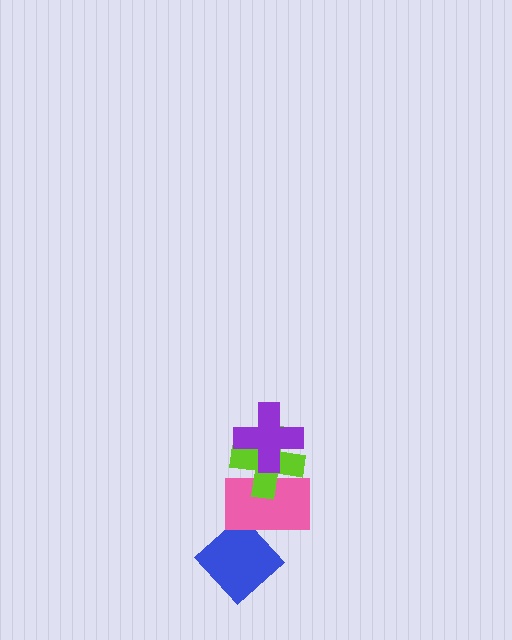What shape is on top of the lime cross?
The purple cross is on top of the lime cross.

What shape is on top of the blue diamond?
The pink rectangle is on top of the blue diamond.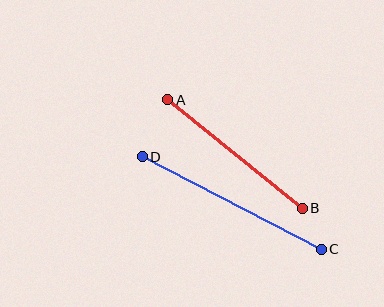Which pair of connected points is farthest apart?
Points C and D are farthest apart.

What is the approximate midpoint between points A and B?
The midpoint is at approximately (235, 154) pixels.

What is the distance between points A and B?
The distance is approximately 173 pixels.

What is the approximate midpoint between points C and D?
The midpoint is at approximately (232, 203) pixels.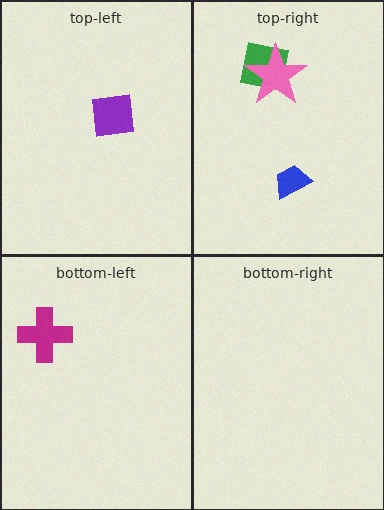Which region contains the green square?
The top-right region.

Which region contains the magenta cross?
The bottom-left region.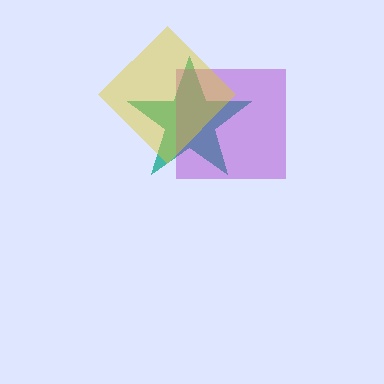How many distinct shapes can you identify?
There are 3 distinct shapes: a teal star, a purple square, a yellow diamond.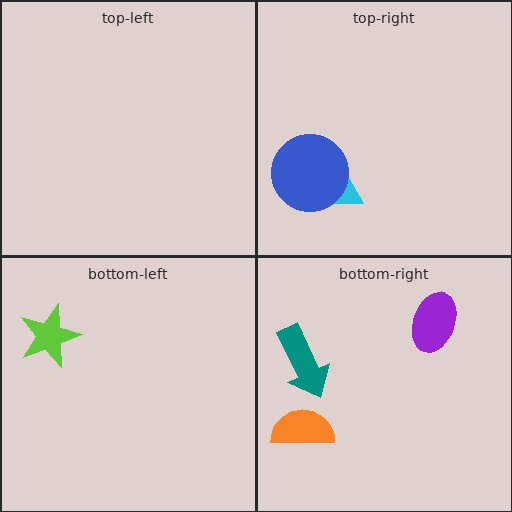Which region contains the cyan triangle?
The top-right region.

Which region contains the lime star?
The bottom-left region.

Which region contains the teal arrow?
The bottom-right region.